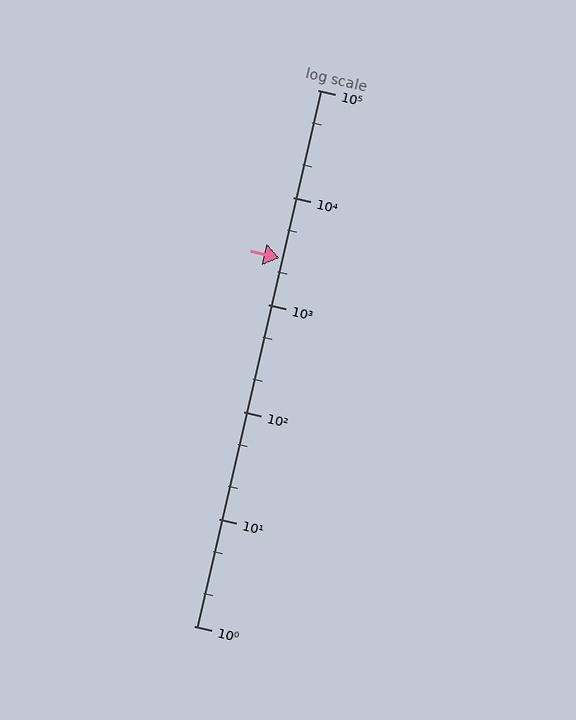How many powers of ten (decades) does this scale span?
The scale spans 5 decades, from 1 to 100000.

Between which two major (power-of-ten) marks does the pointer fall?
The pointer is between 1000 and 10000.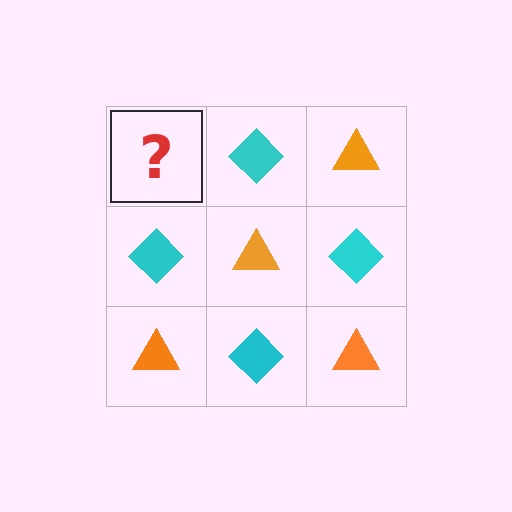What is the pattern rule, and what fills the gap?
The rule is that it alternates orange triangle and cyan diamond in a checkerboard pattern. The gap should be filled with an orange triangle.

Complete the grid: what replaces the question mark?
The question mark should be replaced with an orange triangle.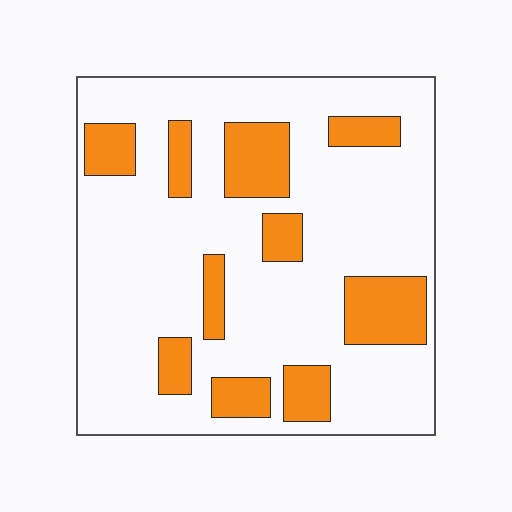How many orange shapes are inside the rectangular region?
10.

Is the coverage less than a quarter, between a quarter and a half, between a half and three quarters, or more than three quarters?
Less than a quarter.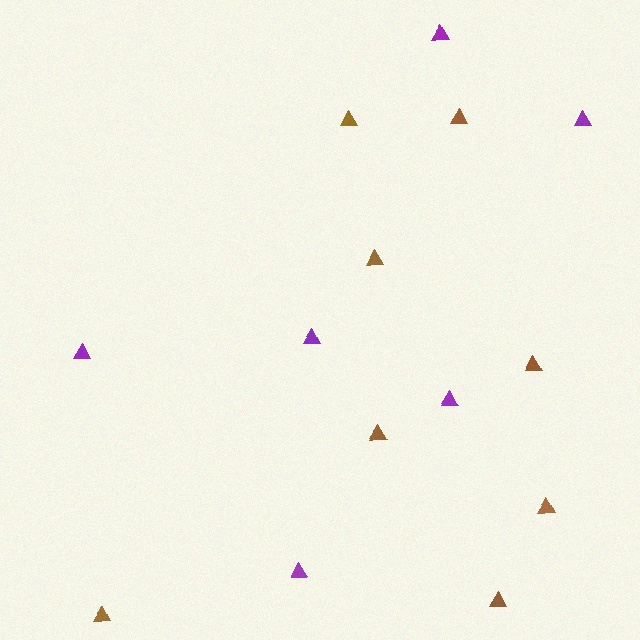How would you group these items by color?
There are 2 groups: one group of brown triangles (8) and one group of purple triangles (6).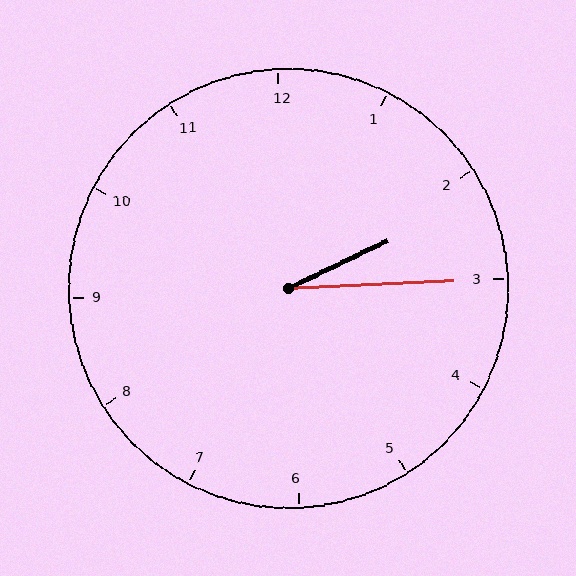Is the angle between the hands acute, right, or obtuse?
It is acute.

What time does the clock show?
2:15.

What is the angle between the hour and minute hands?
Approximately 22 degrees.